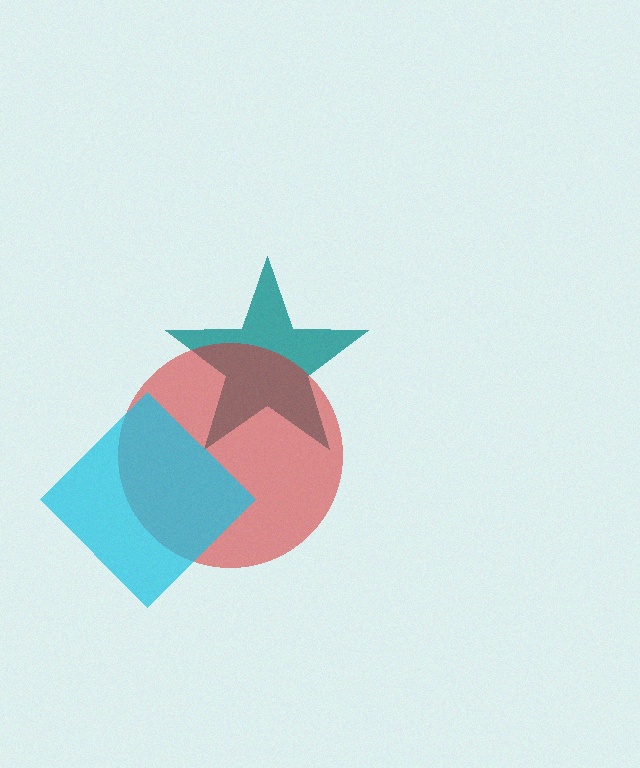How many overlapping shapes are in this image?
There are 3 overlapping shapes in the image.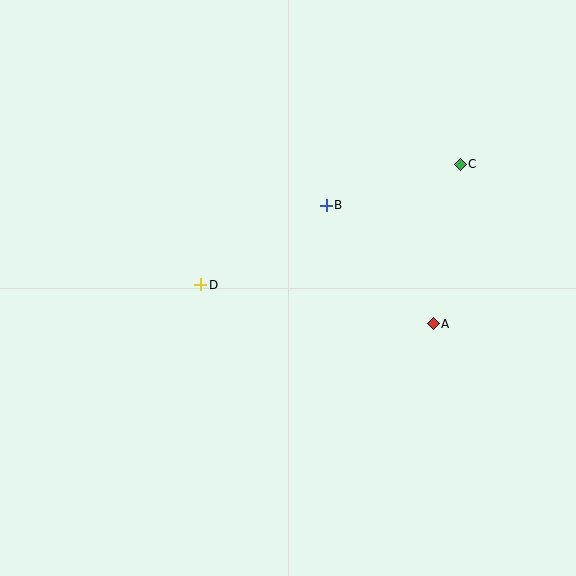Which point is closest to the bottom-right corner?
Point A is closest to the bottom-right corner.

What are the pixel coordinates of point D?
Point D is at (201, 285).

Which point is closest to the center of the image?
Point D at (201, 285) is closest to the center.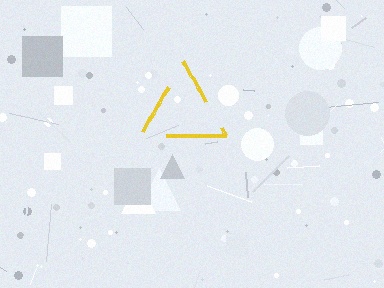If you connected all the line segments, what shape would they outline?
They would outline a triangle.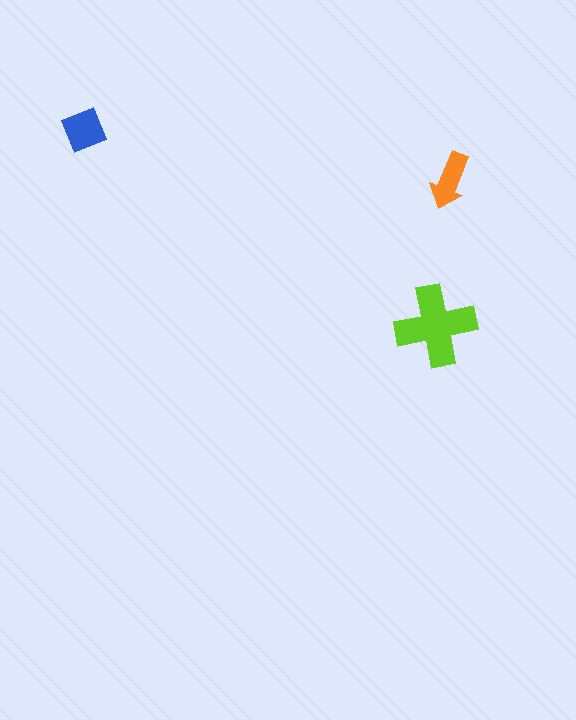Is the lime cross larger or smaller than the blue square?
Larger.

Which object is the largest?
The lime cross.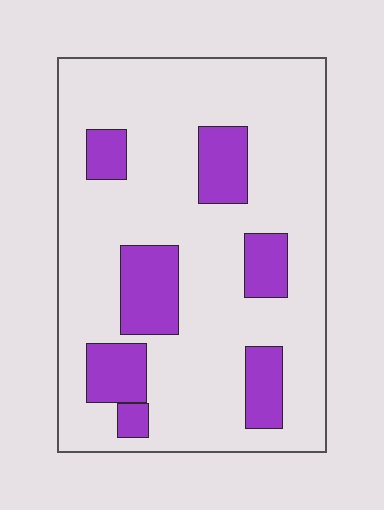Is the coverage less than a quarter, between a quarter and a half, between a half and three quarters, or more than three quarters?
Less than a quarter.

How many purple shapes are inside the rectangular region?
7.